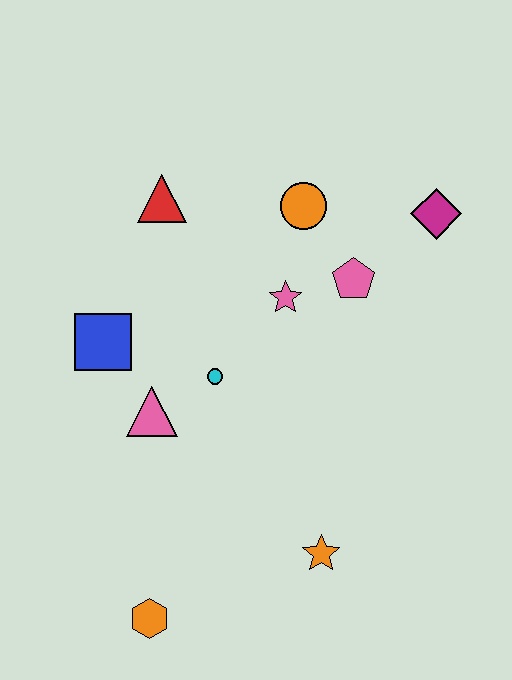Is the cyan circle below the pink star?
Yes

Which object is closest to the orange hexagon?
The orange star is closest to the orange hexagon.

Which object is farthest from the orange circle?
The orange hexagon is farthest from the orange circle.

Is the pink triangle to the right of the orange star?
No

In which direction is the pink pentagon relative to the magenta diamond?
The pink pentagon is to the left of the magenta diamond.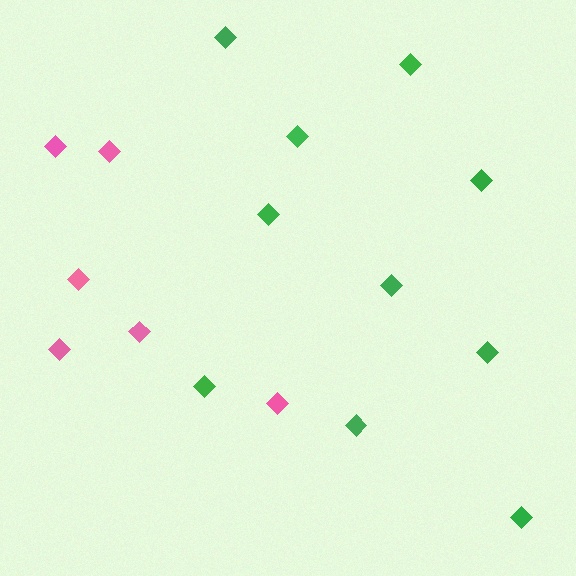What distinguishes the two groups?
There are 2 groups: one group of pink diamonds (6) and one group of green diamonds (10).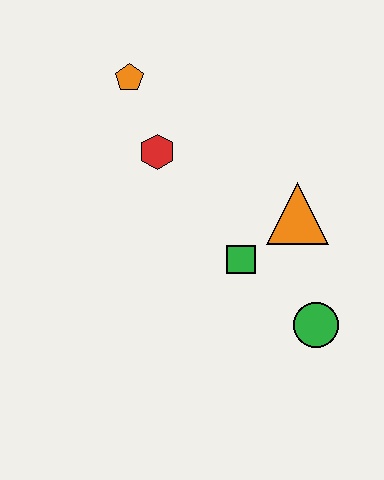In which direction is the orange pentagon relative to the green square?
The orange pentagon is above the green square.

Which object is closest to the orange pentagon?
The red hexagon is closest to the orange pentagon.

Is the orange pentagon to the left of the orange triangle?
Yes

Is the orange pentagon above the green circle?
Yes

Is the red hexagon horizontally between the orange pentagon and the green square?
Yes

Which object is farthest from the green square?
The orange pentagon is farthest from the green square.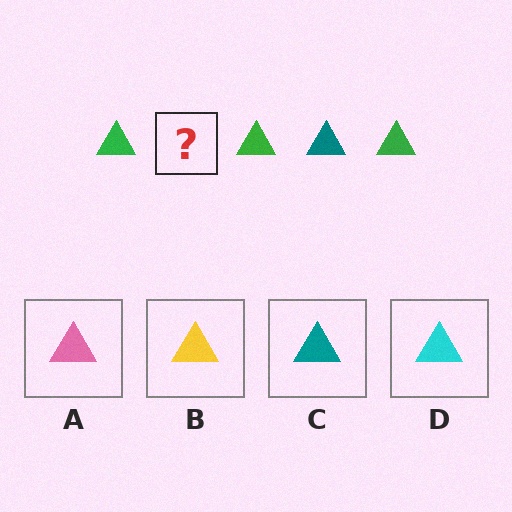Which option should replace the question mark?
Option C.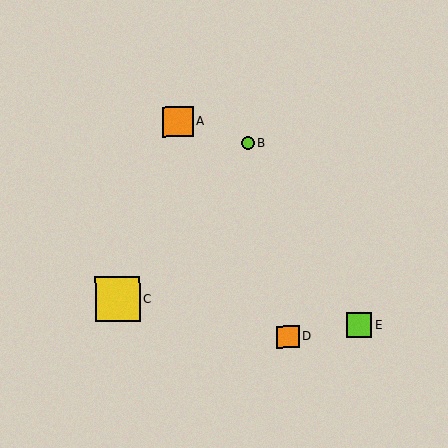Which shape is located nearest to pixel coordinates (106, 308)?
The yellow square (labeled C) at (117, 299) is nearest to that location.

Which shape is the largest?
The yellow square (labeled C) is the largest.